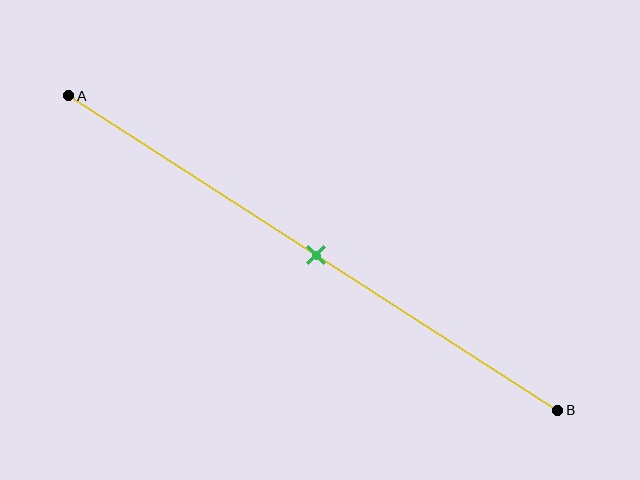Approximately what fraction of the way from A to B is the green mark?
The green mark is approximately 50% of the way from A to B.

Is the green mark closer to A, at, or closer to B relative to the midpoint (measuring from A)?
The green mark is approximately at the midpoint of segment AB.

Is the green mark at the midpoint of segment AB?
Yes, the mark is approximately at the midpoint.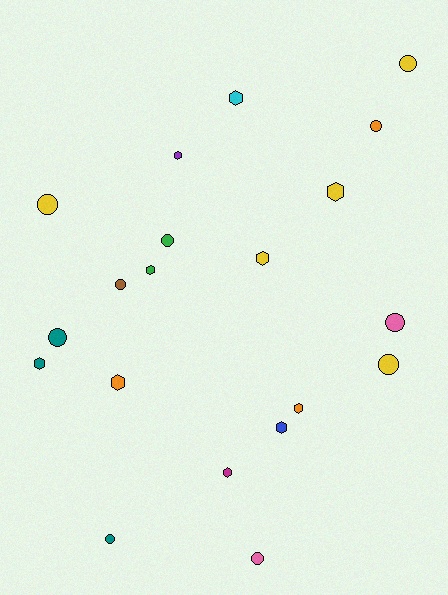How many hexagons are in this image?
There are 10 hexagons.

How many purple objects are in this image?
There is 1 purple object.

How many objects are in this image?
There are 20 objects.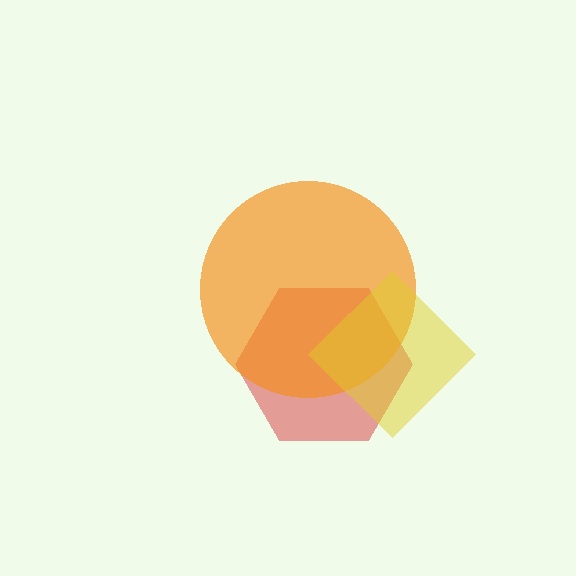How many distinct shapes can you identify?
There are 3 distinct shapes: a red hexagon, an orange circle, a yellow diamond.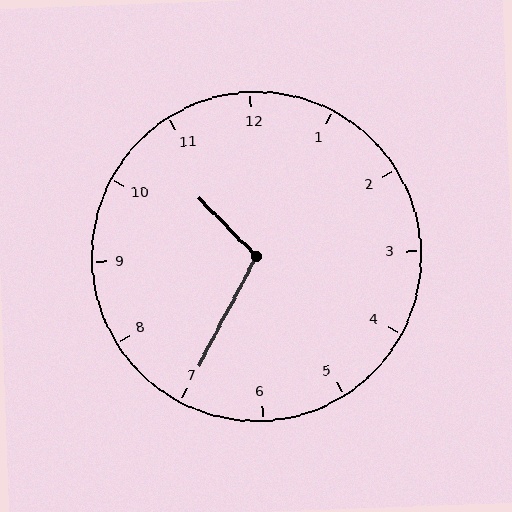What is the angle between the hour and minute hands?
Approximately 108 degrees.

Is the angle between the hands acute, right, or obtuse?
It is obtuse.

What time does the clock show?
10:35.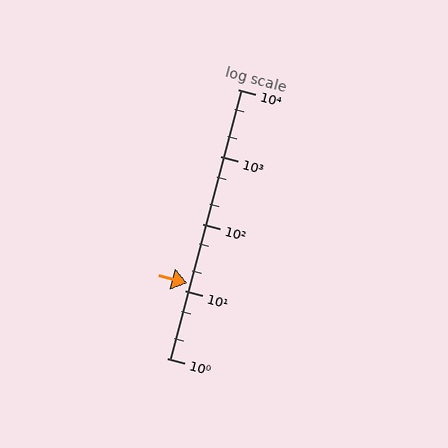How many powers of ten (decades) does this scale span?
The scale spans 4 decades, from 1 to 10000.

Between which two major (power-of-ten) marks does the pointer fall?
The pointer is between 10 and 100.